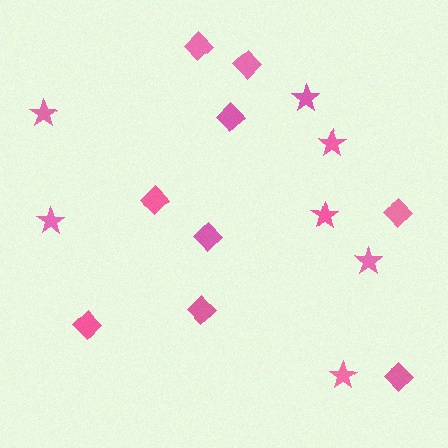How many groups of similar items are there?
There are 2 groups: one group of stars (7) and one group of diamonds (9).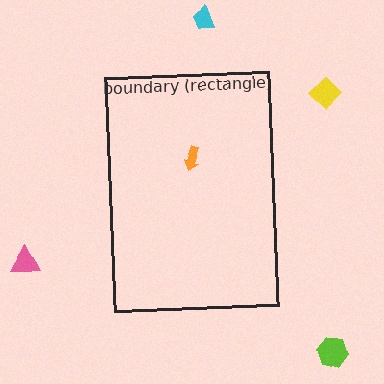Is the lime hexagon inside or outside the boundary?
Outside.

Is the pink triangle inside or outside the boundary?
Outside.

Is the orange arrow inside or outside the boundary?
Inside.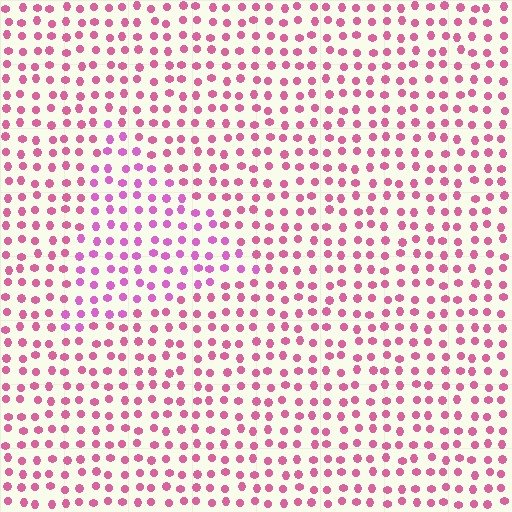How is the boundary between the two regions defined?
The boundary is defined purely by a slight shift in hue (about 23 degrees). Spacing, size, and orientation are identical on both sides.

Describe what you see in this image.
The image is filled with small pink elements in a uniform arrangement. A triangle-shaped region is visible where the elements are tinted to a slightly different hue, forming a subtle color boundary.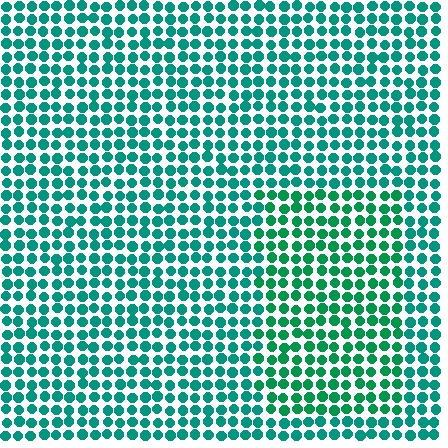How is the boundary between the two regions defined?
The boundary is defined purely by a slight shift in hue (about 21 degrees). Spacing, size, and orientation are identical on both sides.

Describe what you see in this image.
The image is filled with small teal elements in a uniform arrangement. A rectangle-shaped region is visible where the elements are tinted to a slightly different hue, forming a subtle color boundary.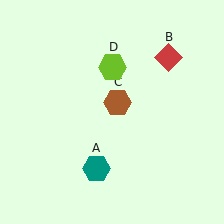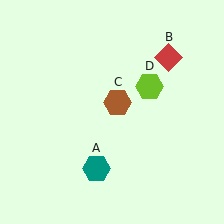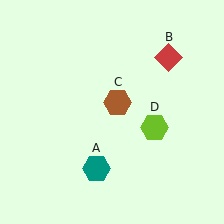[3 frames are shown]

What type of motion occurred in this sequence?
The lime hexagon (object D) rotated clockwise around the center of the scene.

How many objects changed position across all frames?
1 object changed position: lime hexagon (object D).